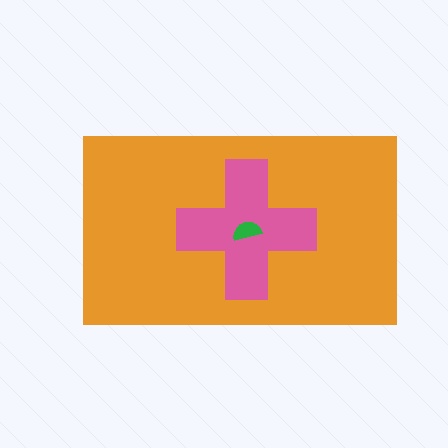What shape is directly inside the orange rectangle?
The pink cross.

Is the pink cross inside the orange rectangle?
Yes.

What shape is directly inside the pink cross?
The green semicircle.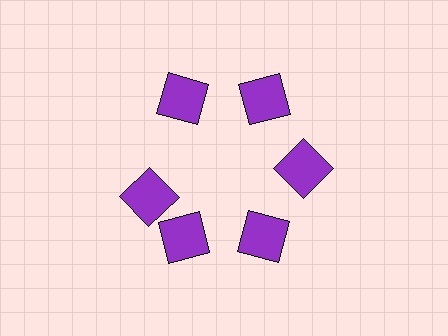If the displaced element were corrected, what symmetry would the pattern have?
It would have 6-fold rotational symmetry — the pattern would map onto itself every 60 degrees.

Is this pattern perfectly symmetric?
No. The 6 purple squares are arranged in a ring, but one element near the 9 o'clock position is rotated out of alignment along the ring, breaking the 6-fold rotational symmetry.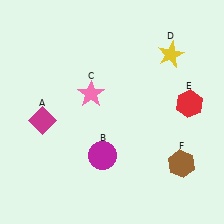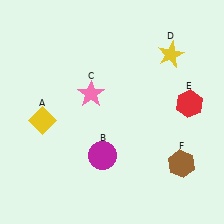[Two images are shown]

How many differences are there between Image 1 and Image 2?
There is 1 difference between the two images.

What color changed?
The diamond (A) changed from magenta in Image 1 to yellow in Image 2.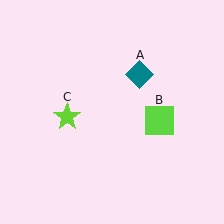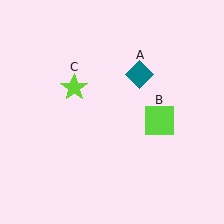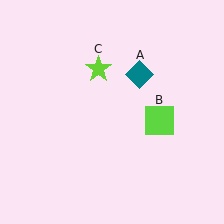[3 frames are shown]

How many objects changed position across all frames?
1 object changed position: lime star (object C).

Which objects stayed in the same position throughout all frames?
Teal diamond (object A) and lime square (object B) remained stationary.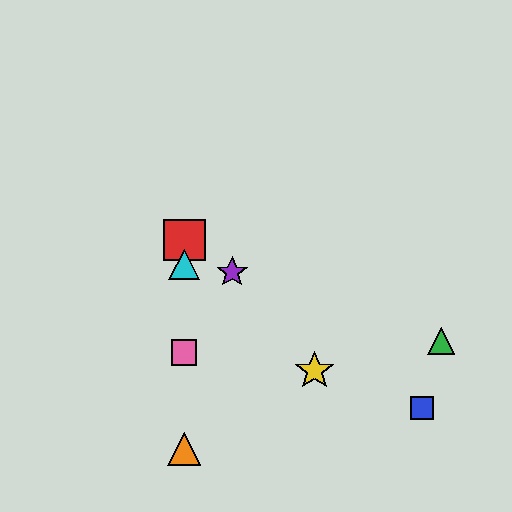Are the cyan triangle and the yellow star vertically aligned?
No, the cyan triangle is at x≈184 and the yellow star is at x≈315.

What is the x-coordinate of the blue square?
The blue square is at x≈422.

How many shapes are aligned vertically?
4 shapes (the red square, the orange triangle, the cyan triangle, the pink square) are aligned vertically.